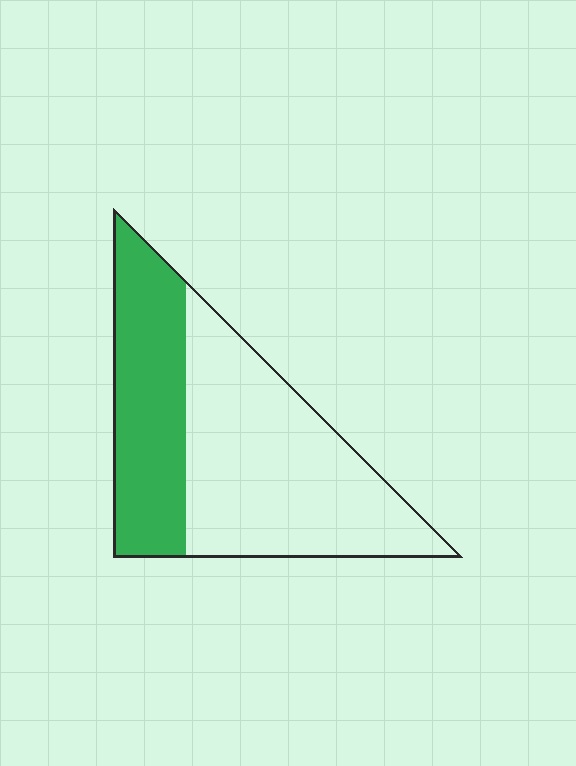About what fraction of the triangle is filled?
About three eighths (3/8).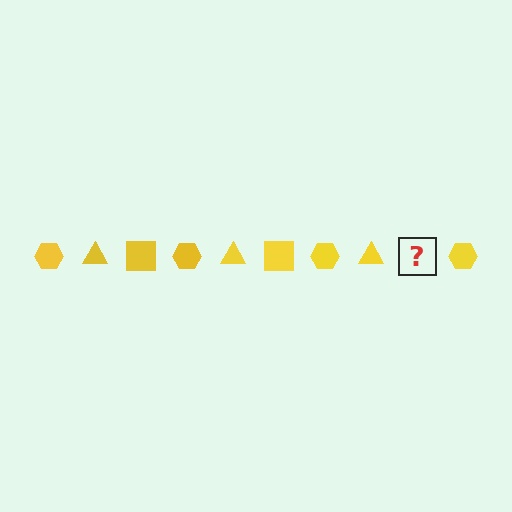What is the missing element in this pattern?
The missing element is a yellow square.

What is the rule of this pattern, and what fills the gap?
The rule is that the pattern cycles through hexagon, triangle, square shapes in yellow. The gap should be filled with a yellow square.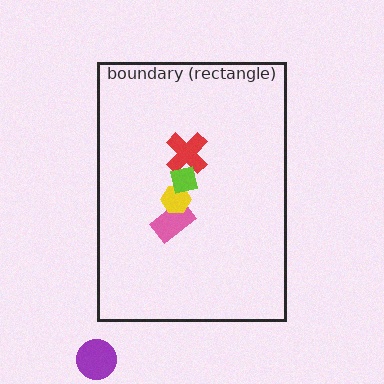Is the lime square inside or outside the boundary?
Inside.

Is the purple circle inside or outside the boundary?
Outside.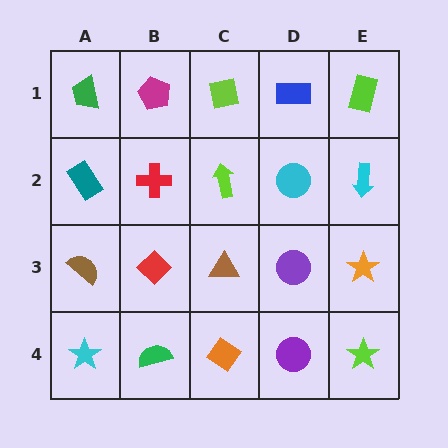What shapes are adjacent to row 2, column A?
A green trapezoid (row 1, column A), a brown semicircle (row 3, column A), a red cross (row 2, column B).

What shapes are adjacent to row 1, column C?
A lime arrow (row 2, column C), a magenta pentagon (row 1, column B), a blue rectangle (row 1, column D).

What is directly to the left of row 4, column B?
A cyan star.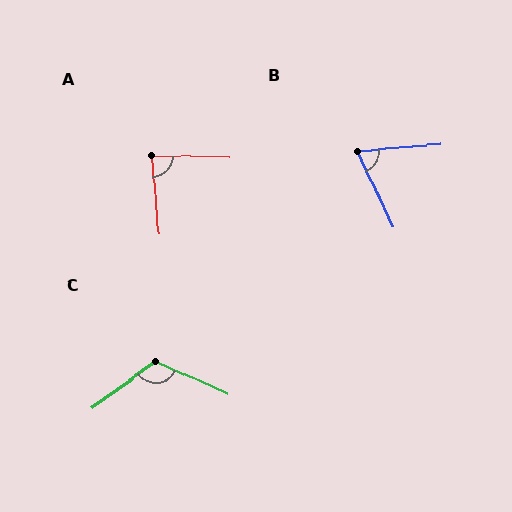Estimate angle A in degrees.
Approximately 84 degrees.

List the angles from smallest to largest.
B (70°), A (84°), C (120°).